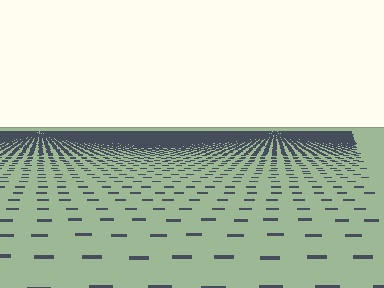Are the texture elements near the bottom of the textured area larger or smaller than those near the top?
Larger. Near the bottom, elements are closer to the viewer and appear at a bigger on-screen size.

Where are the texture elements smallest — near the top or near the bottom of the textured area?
Near the top.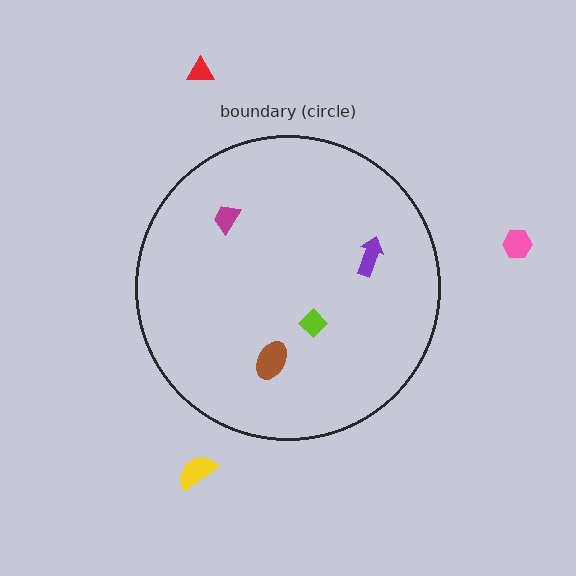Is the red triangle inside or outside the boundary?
Outside.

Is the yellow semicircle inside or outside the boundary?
Outside.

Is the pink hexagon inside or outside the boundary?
Outside.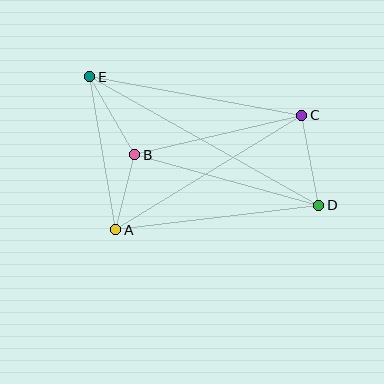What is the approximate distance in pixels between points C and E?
The distance between C and E is approximately 215 pixels.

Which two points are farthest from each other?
Points D and E are farthest from each other.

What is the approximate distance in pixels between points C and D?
The distance between C and D is approximately 91 pixels.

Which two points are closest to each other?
Points A and B are closest to each other.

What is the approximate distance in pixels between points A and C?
The distance between A and C is approximately 218 pixels.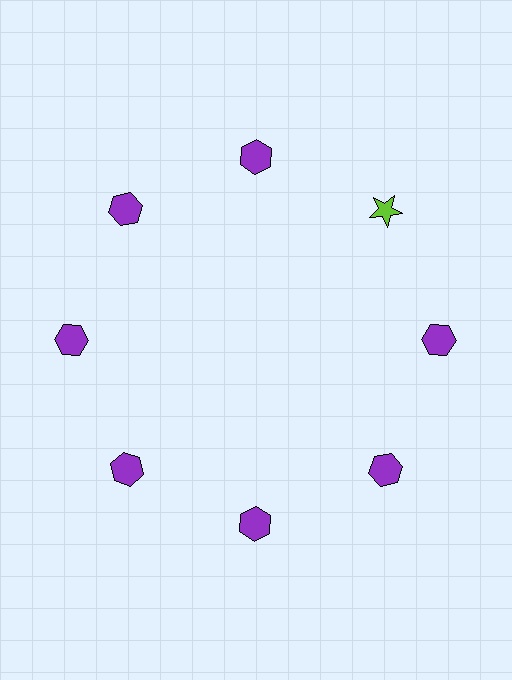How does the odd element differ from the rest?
It differs in both color (lime instead of purple) and shape (star instead of hexagon).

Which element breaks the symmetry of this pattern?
The lime star at roughly the 2 o'clock position breaks the symmetry. All other shapes are purple hexagons.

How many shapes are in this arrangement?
There are 8 shapes arranged in a ring pattern.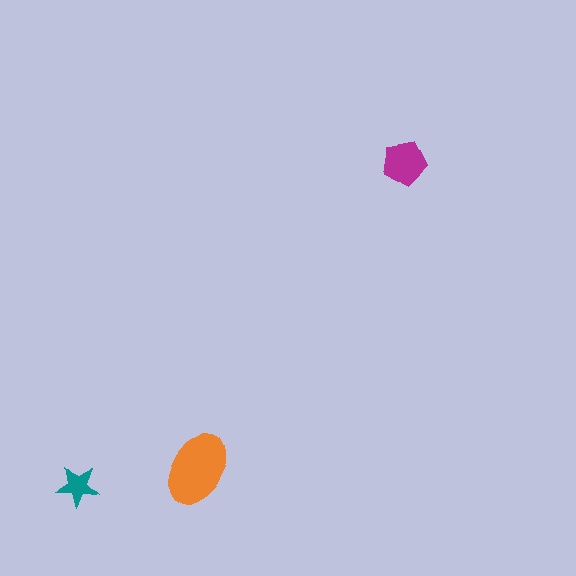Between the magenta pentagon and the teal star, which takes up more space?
The magenta pentagon.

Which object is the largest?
The orange ellipse.